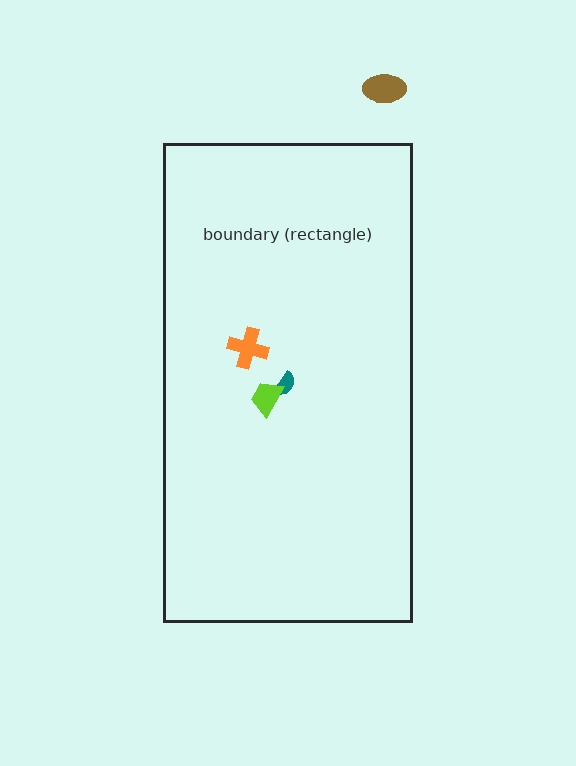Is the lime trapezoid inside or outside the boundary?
Inside.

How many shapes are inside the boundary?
3 inside, 1 outside.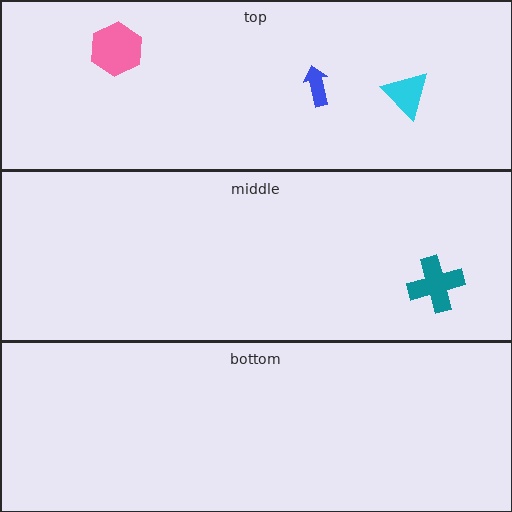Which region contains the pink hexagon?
The top region.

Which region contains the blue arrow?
The top region.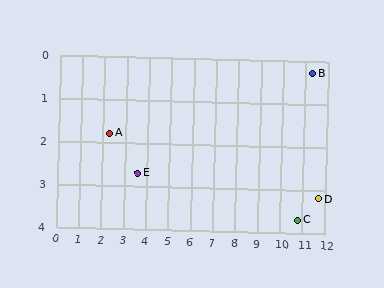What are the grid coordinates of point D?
Point D is at approximately (11.7, 3.2).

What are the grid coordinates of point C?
Point C is at approximately (10.8, 3.7).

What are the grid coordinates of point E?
Point E is at approximately (3.6, 2.7).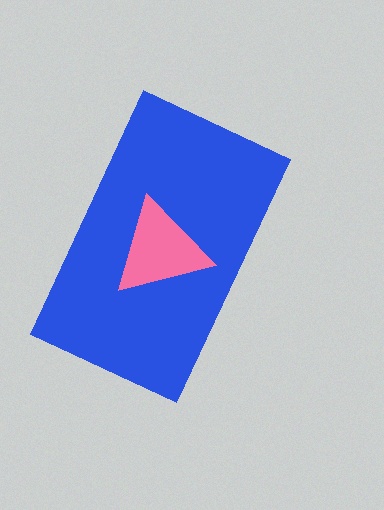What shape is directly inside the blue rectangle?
The pink triangle.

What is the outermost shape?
The blue rectangle.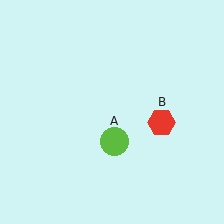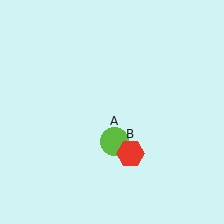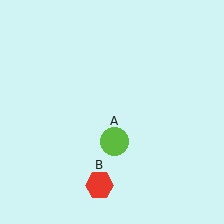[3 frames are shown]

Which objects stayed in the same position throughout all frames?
Lime circle (object A) remained stationary.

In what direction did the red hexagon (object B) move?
The red hexagon (object B) moved down and to the left.